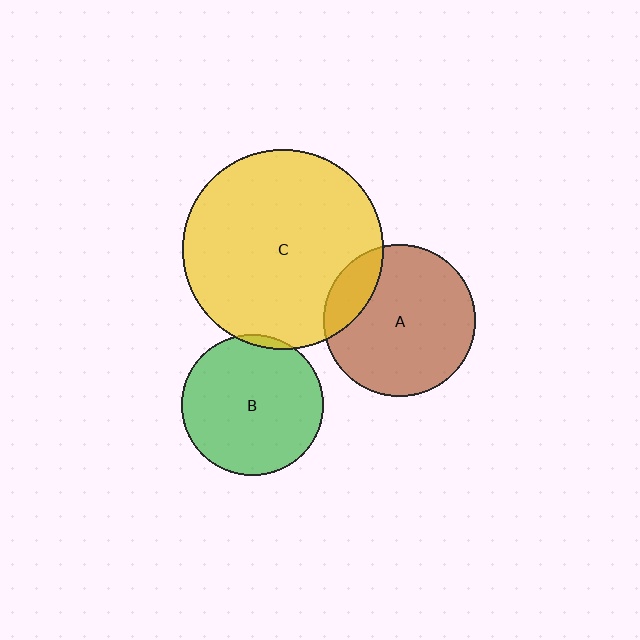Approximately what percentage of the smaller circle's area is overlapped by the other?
Approximately 5%.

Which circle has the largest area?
Circle C (yellow).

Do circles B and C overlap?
Yes.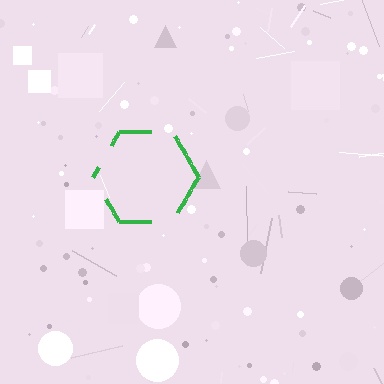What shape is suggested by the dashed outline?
The dashed outline suggests a hexagon.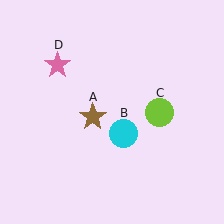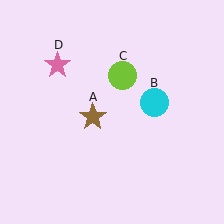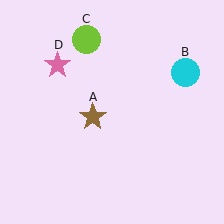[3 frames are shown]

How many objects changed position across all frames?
2 objects changed position: cyan circle (object B), lime circle (object C).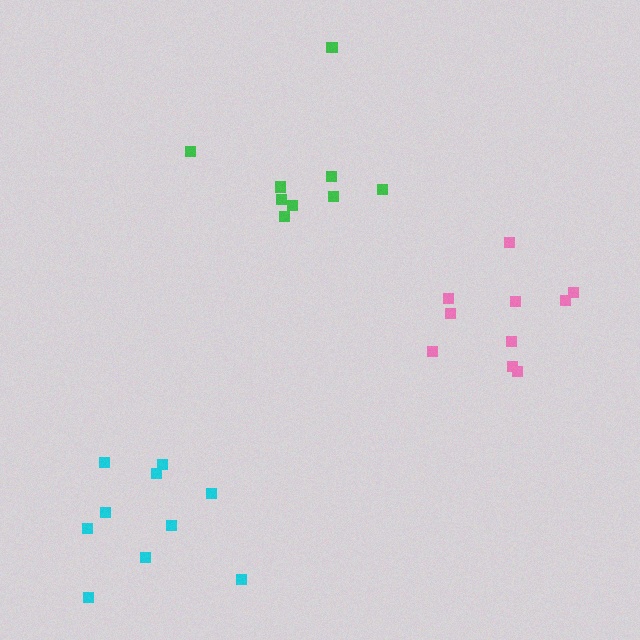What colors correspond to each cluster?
The clusters are colored: green, pink, cyan.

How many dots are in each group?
Group 1: 9 dots, Group 2: 10 dots, Group 3: 10 dots (29 total).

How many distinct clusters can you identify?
There are 3 distinct clusters.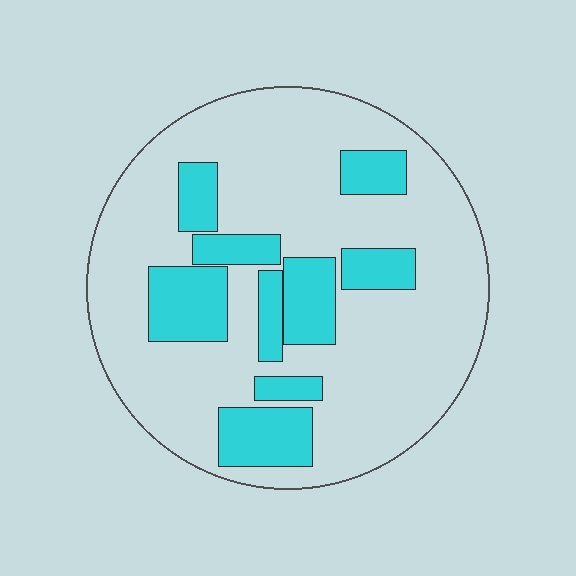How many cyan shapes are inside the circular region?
9.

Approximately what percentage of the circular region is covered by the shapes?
Approximately 25%.